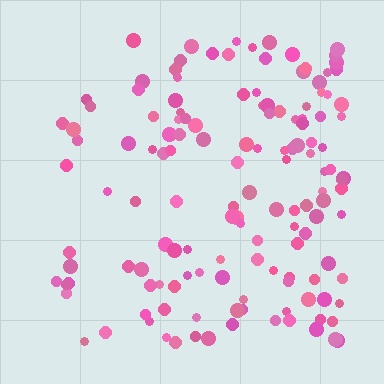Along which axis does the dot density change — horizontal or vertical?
Horizontal.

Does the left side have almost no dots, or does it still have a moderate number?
Still a moderate number, just noticeably fewer than the right.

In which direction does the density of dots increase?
From left to right, with the right side densest.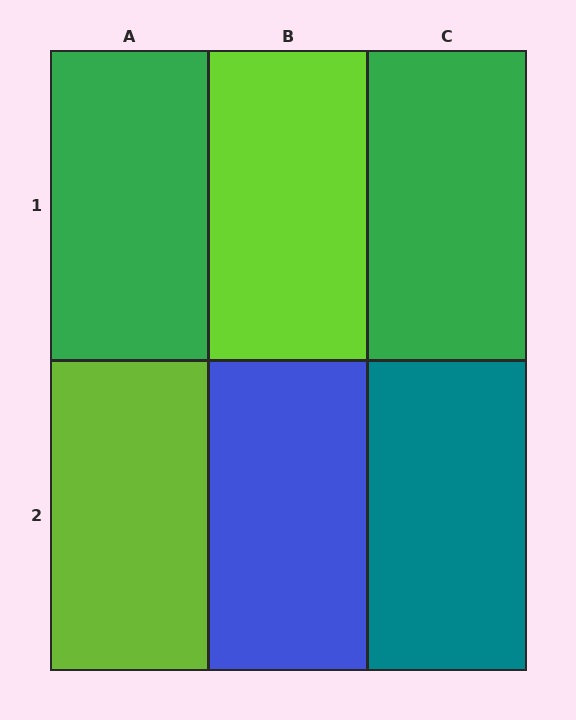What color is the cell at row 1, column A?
Green.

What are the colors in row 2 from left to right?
Lime, blue, teal.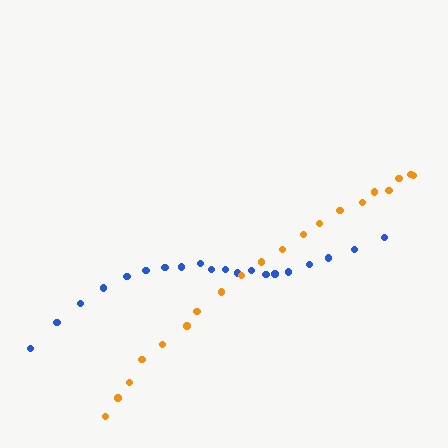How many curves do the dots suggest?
There are 2 distinct paths.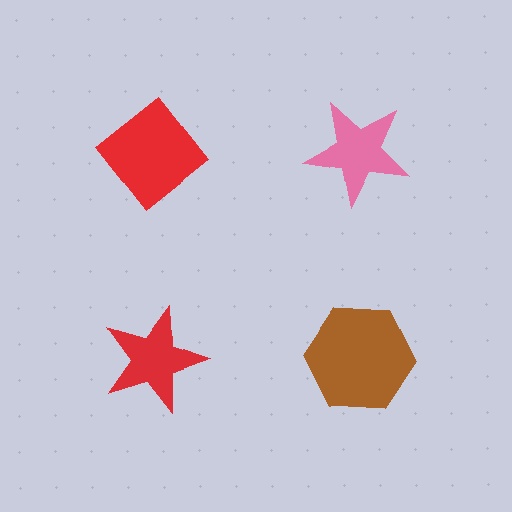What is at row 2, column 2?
A brown hexagon.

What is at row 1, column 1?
A red diamond.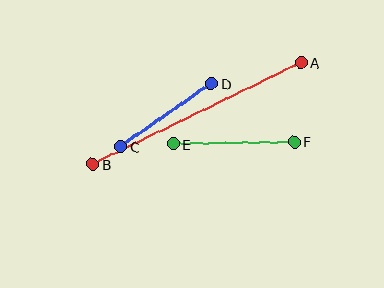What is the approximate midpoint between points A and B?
The midpoint is at approximately (197, 113) pixels.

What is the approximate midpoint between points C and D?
The midpoint is at approximately (166, 115) pixels.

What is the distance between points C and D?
The distance is approximately 111 pixels.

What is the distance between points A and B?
The distance is approximately 232 pixels.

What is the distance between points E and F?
The distance is approximately 121 pixels.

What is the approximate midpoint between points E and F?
The midpoint is at approximately (234, 143) pixels.